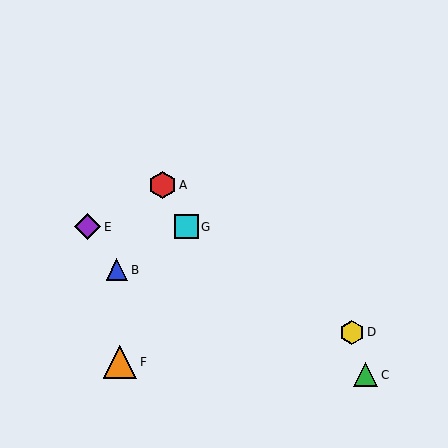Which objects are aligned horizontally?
Objects E, G are aligned horizontally.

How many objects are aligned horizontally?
2 objects (E, G) are aligned horizontally.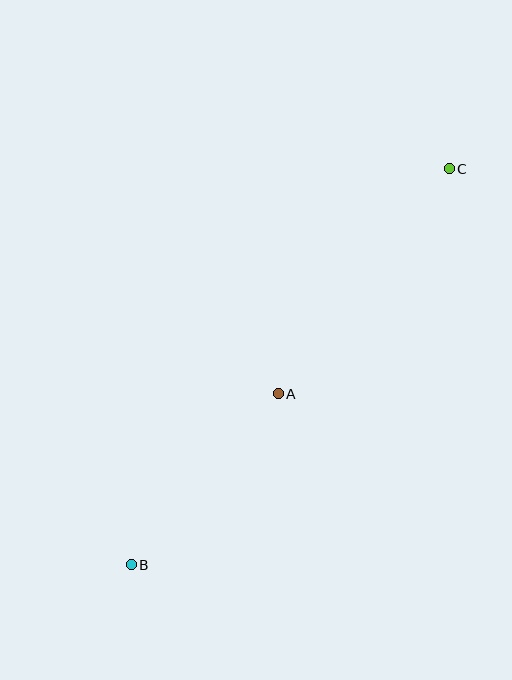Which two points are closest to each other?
Points A and B are closest to each other.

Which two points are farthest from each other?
Points B and C are farthest from each other.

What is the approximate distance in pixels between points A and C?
The distance between A and C is approximately 282 pixels.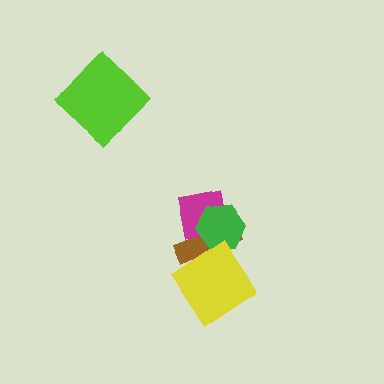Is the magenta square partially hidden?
Yes, it is partially covered by another shape.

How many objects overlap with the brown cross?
3 objects overlap with the brown cross.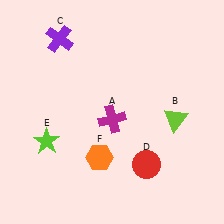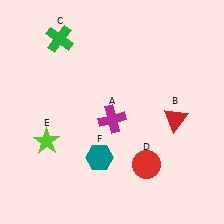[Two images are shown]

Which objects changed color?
B changed from lime to red. C changed from purple to green. F changed from orange to teal.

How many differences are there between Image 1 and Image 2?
There are 3 differences between the two images.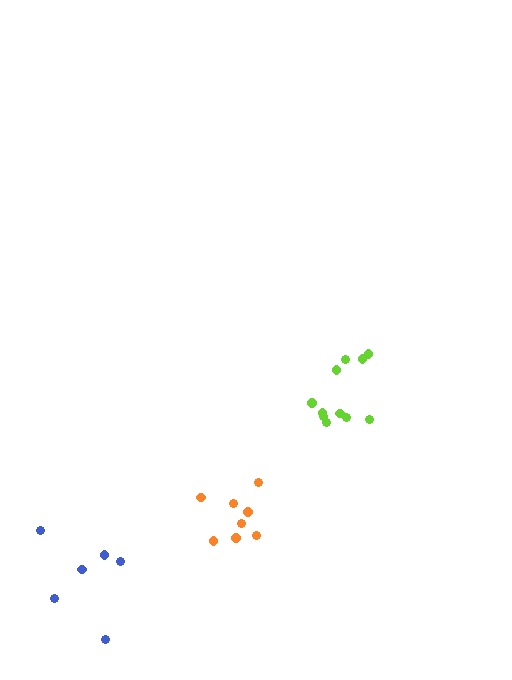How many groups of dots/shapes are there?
There are 3 groups.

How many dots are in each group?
Group 1: 8 dots, Group 2: 6 dots, Group 3: 11 dots (25 total).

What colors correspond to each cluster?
The clusters are colored: orange, blue, lime.